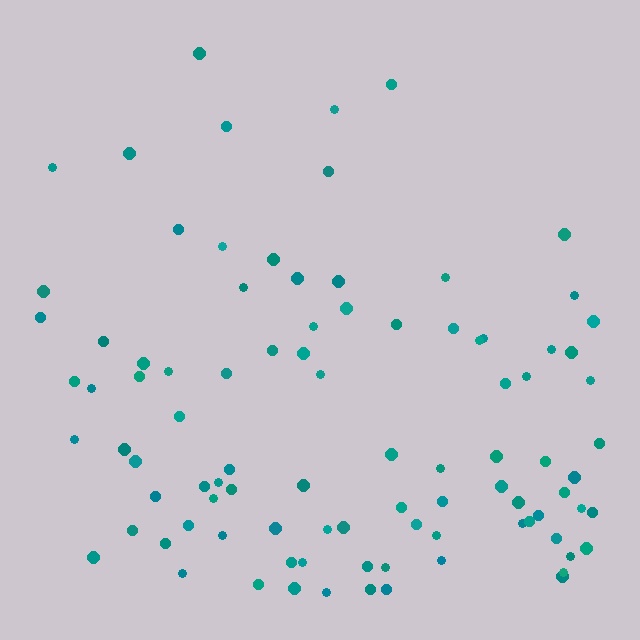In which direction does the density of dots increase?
From top to bottom, with the bottom side densest.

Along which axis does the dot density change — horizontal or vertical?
Vertical.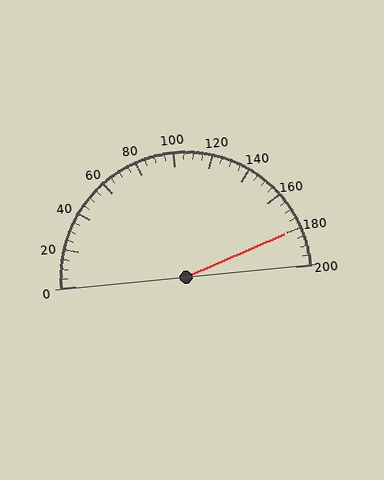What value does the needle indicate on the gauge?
The needle indicates approximately 180.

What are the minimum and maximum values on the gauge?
The gauge ranges from 0 to 200.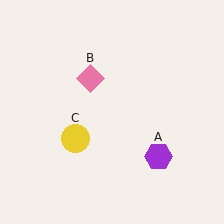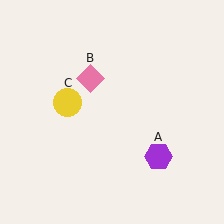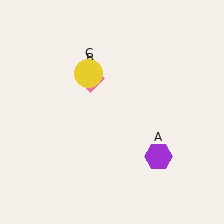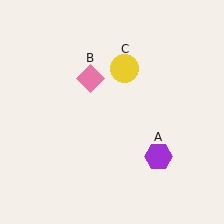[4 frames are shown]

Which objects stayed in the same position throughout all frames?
Purple hexagon (object A) and pink diamond (object B) remained stationary.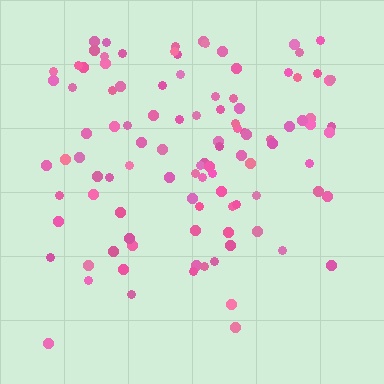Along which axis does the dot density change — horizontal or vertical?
Vertical.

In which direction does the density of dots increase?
From bottom to top, with the top side densest.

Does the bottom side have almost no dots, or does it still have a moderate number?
Still a moderate number, just noticeably fewer than the top.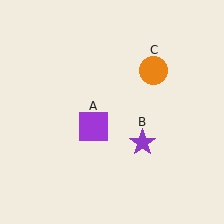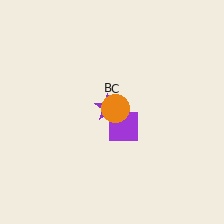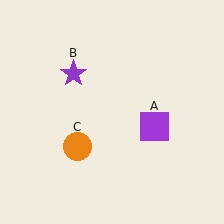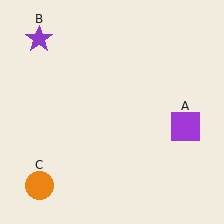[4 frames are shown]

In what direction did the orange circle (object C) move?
The orange circle (object C) moved down and to the left.